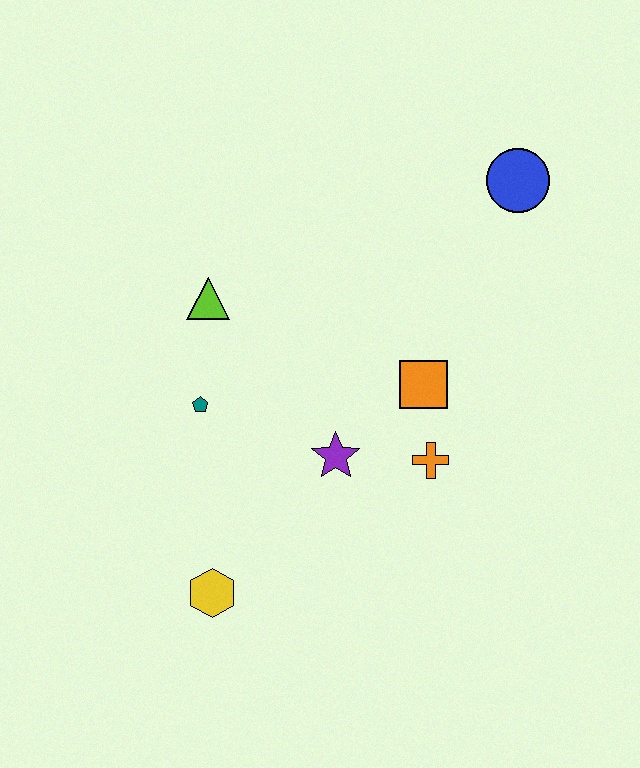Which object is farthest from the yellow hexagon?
The blue circle is farthest from the yellow hexagon.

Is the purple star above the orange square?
No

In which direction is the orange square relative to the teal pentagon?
The orange square is to the right of the teal pentagon.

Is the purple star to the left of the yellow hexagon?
No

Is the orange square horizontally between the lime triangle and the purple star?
No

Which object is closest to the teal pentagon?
The lime triangle is closest to the teal pentagon.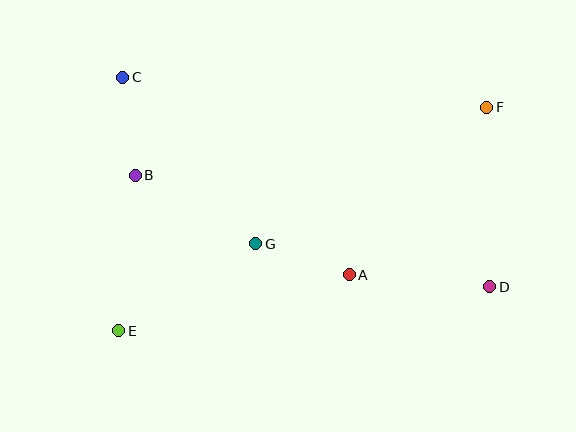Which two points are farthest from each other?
Points E and F are farthest from each other.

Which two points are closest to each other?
Points A and G are closest to each other.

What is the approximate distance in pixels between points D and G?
The distance between D and G is approximately 238 pixels.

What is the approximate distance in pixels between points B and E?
The distance between B and E is approximately 156 pixels.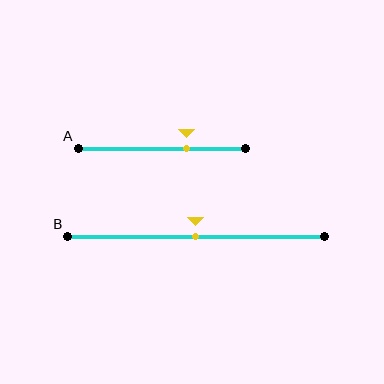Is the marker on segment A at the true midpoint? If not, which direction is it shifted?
No, the marker on segment A is shifted to the right by about 15% of the segment length.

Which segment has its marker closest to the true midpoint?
Segment B has its marker closest to the true midpoint.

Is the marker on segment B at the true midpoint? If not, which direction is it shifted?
Yes, the marker on segment B is at the true midpoint.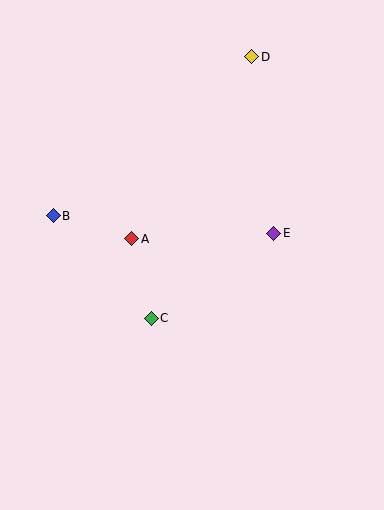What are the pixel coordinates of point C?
Point C is at (151, 318).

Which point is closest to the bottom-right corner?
Point E is closest to the bottom-right corner.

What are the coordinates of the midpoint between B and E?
The midpoint between B and E is at (163, 225).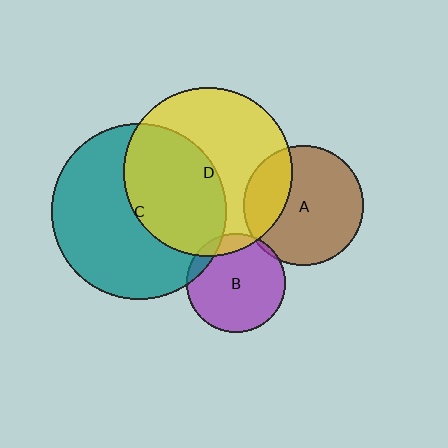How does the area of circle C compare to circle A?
Approximately 2.1 times.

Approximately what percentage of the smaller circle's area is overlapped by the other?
Approximately 25%.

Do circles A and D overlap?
Yes.